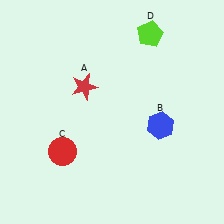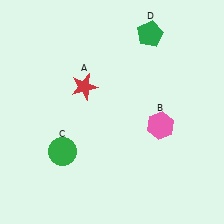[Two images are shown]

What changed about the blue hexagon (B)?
In Image 1, B is blue. In Image 2, it changed to pink.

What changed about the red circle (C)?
In Image 1, C is red. In Image 2, it changed to green.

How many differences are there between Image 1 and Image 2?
There are 3 differences between the two images.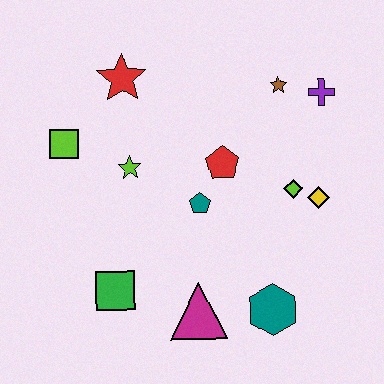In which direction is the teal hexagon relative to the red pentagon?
The teal hexagon is below the red pentagon.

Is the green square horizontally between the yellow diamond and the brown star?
No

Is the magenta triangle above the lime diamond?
No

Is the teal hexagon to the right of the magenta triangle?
Yes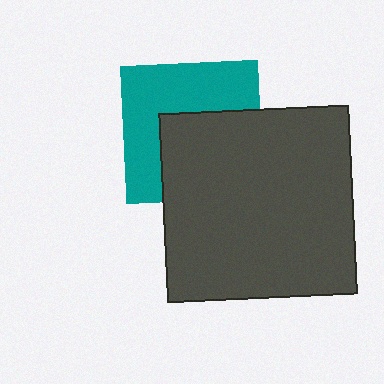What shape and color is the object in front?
The object in front is a dark gray square.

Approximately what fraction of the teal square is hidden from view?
Roughly 48% of the teal square is hidden behind the dark gray square.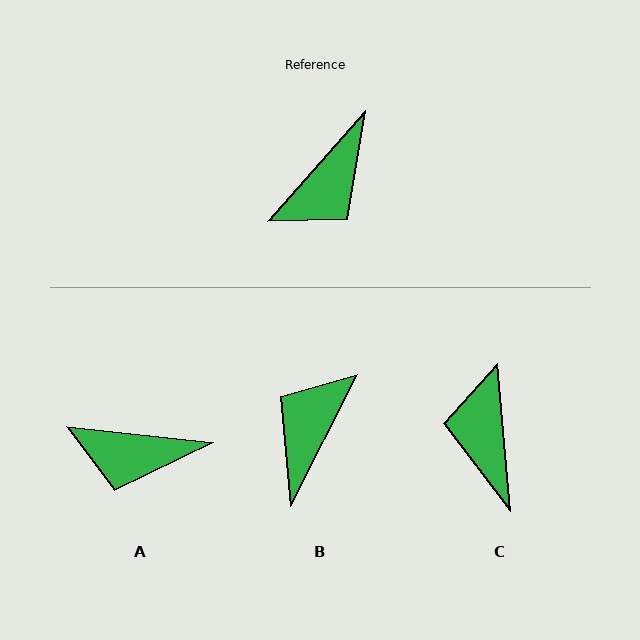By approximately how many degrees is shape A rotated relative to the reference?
Approximately 55 degrees clockwise.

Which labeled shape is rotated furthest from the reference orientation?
B, about 165 degrees away.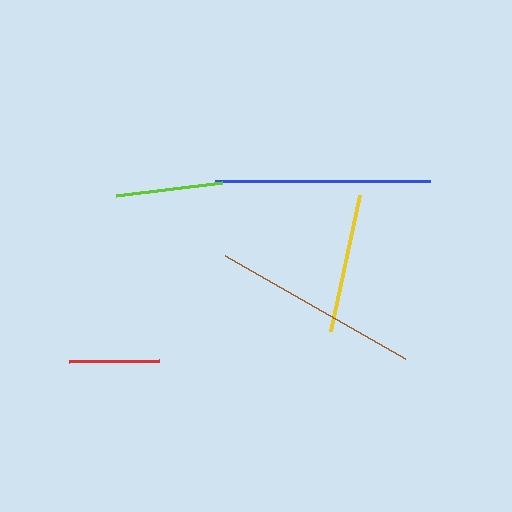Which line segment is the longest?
The blue line is the longest at approximately 214 pixels.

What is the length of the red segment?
The red segment is approximately 90 pixels long.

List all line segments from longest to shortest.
From longest to shortest: blue, brown, yellow, lime, red.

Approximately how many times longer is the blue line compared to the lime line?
The blue line is approximately 2.0 times the length of the lime line.